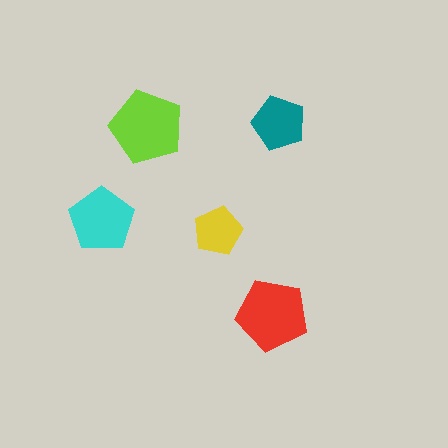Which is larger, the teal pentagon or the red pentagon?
The red one.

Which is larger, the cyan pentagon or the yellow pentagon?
The cyan one.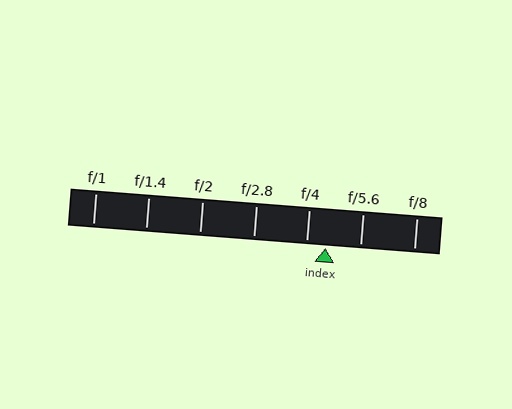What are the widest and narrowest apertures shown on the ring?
The widest aperture shown is f/1 and the narrowest is f/8.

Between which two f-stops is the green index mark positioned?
The index mark is between f/4 and f/5.6.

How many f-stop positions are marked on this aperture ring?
There are 7 f-stop positions marked.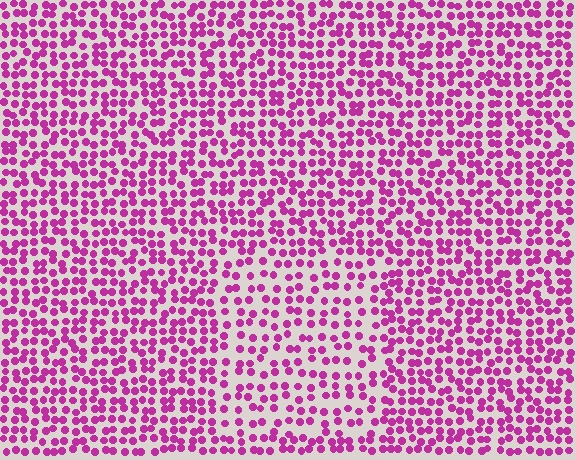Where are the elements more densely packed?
The elements are more densely packed outside the rectangle boundary.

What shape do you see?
I see a rectangle.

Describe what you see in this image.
The image contains small magenta elements arranged at two different densities. A rectangle-shaped region is visible where the elements are less densely packed than the surrounding area.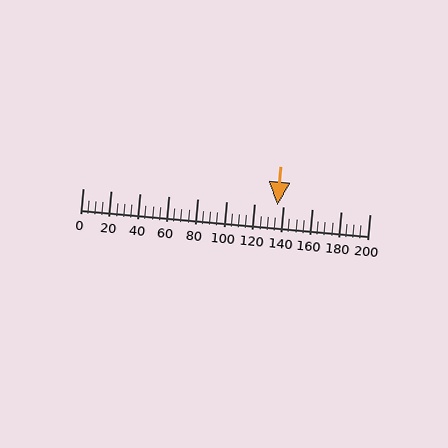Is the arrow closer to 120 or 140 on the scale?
The arrow is closer to 140.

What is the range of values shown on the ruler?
The ruler shows values from 0 to 200.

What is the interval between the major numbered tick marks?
The major tick marks are spaced 20 units apart.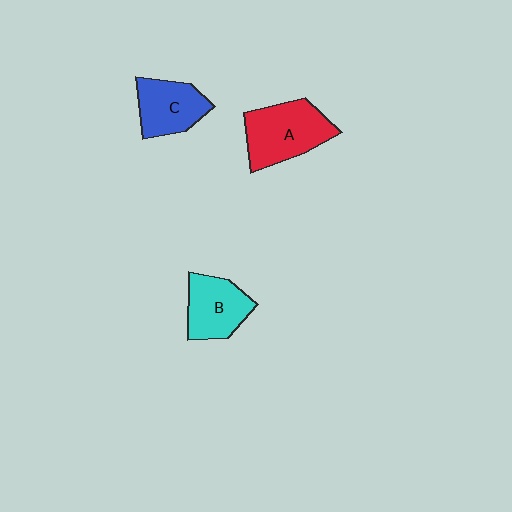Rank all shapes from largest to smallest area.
From largest to smallest: A (red), B (cyan), C (blue).